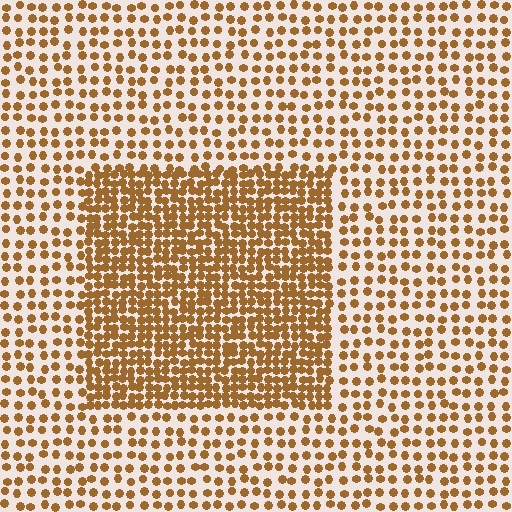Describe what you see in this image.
The image contains small brown elements arranged at two different densities. A rectangle-shaped region is visible where the elements are more densely packed than the surrounding area.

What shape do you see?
I see a rectangle.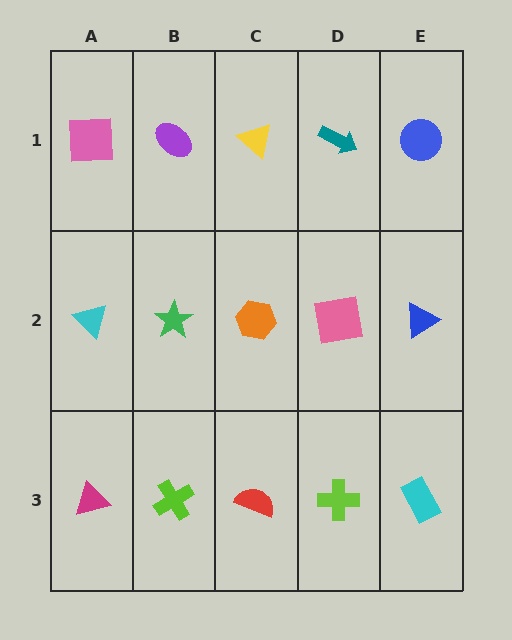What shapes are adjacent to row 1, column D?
A pink square (row 2, column D), a yellow triangle (row 1, column C), a blue circle (row 1, column E).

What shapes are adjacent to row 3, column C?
An orange hexagon (row 2, column C), a lime cross (row 3, column B), a lime cross (row 3, column D).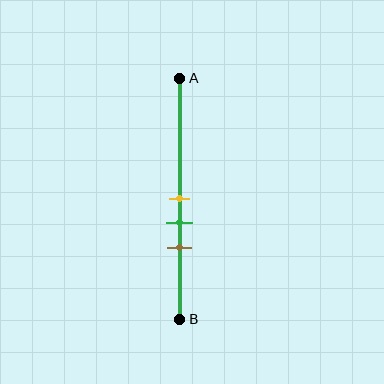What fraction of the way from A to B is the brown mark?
The brown mark is approximately 70% (0.7) of the way from A to B.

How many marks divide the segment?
There are 3 marks dividing the segment.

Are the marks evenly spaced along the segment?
Yes, the marks are approximately evenly spaced.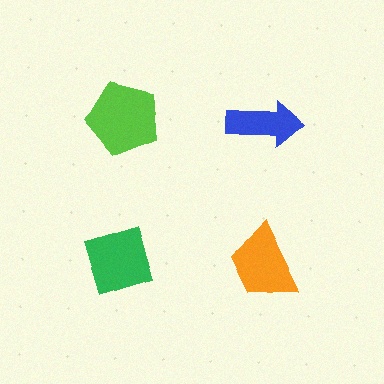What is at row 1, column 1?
A lime pentagon.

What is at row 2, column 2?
An orange trapezoid.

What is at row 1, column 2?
A blue arrow.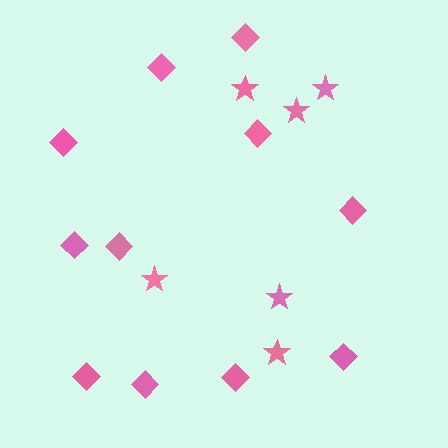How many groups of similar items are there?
There are 2 groups: one group of stars (6) and one group of diamonds (11).